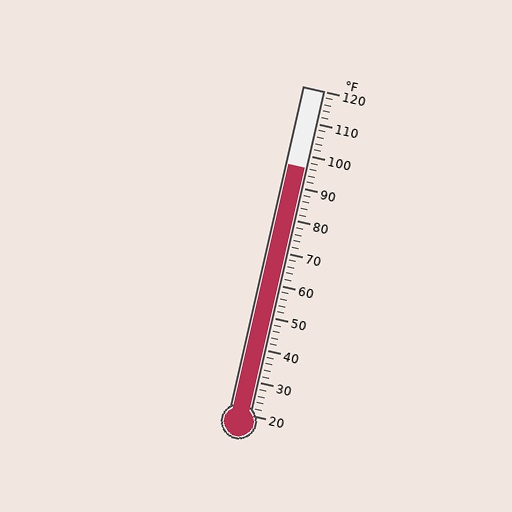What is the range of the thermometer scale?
The thermometer scale ranges from 20°F to 120°F.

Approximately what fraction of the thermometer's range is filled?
The thermometer is filled to approximately 75% of its range.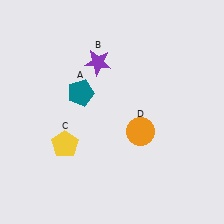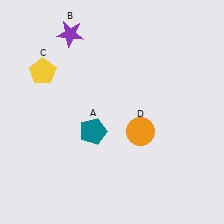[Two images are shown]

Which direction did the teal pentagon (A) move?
The teal pentagon (A) moved down.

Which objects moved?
The objects that moved are: the teal pentagon (A), the purple star (B), the yellow pentagon (C).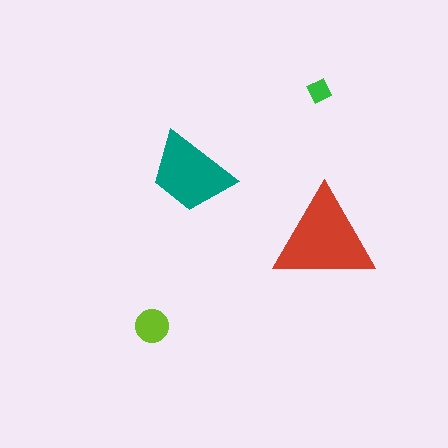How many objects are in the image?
There are 4 objects in the image.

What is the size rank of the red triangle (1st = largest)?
1st.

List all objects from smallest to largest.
The green diamond, the lime circle, the teal trapezoid, the red triangle.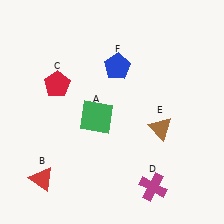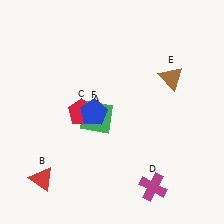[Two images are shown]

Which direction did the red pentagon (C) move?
The red pentagon (C) moved down.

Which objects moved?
The objects that moved are: the red pentagon (C), the brown triangle (E), the blue pentagon (F).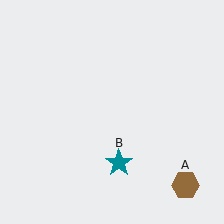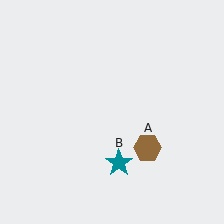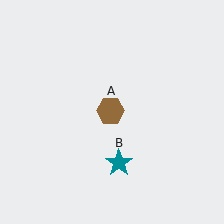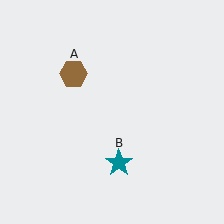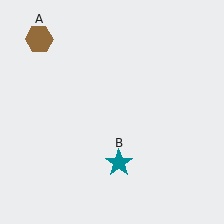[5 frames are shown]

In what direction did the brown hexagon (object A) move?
The brown hexagon (object A) moved up and to the left.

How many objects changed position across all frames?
1 object changed position: brown hexagon (object A).